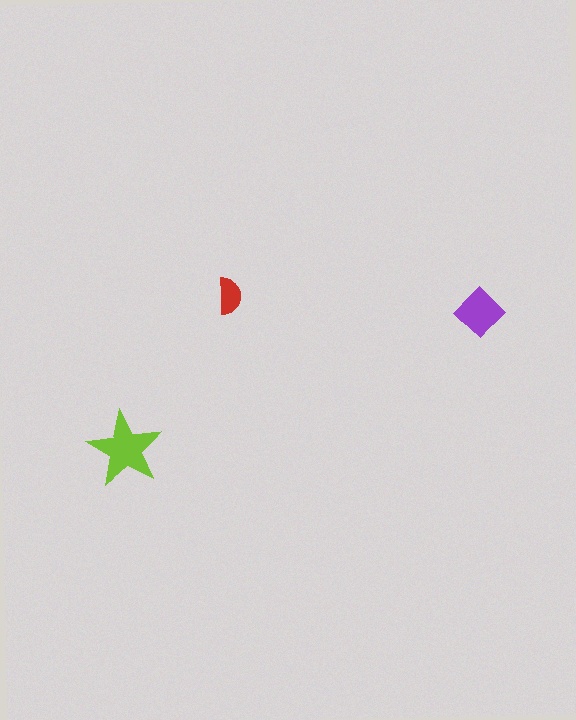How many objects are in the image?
There are 3 objects in the image.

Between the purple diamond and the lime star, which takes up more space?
The lime star.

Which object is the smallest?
The red semicircle.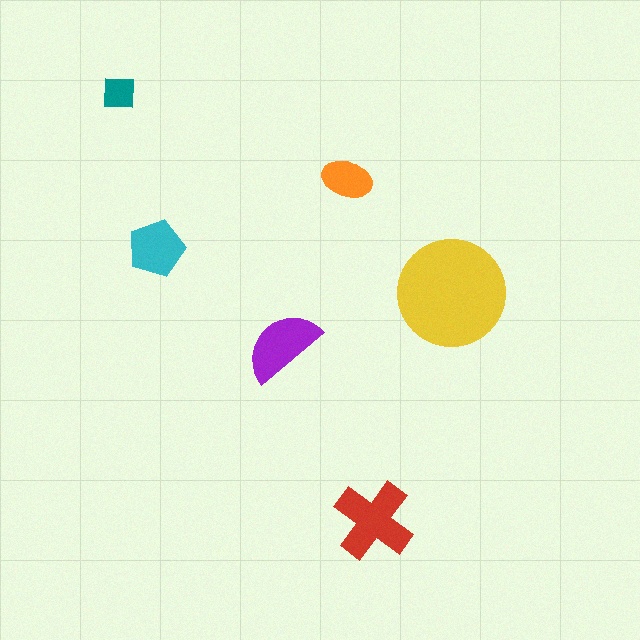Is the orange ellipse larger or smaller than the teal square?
Larger.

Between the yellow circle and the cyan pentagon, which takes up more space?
The yellow circle.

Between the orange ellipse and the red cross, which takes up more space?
The red cross.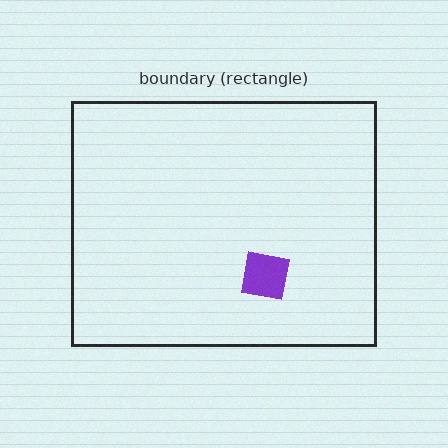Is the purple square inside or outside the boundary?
Inside.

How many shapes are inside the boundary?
1 inside, 0 outside.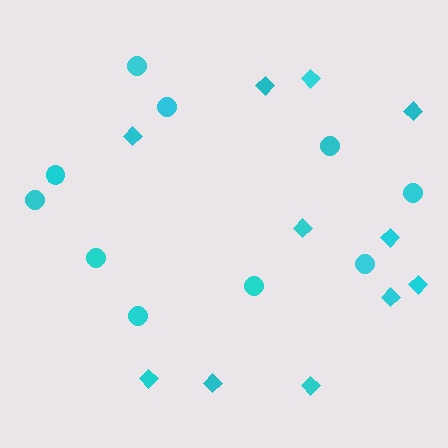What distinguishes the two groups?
There are 2 groups: one group of circles (10) and one group of diamonds (11).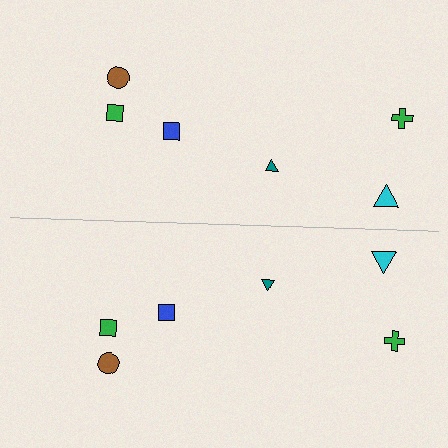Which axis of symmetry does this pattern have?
The pattern has a horizontal axis of symmetry running through the center of the image.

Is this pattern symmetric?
Yes, this pattern has bilateral (reflection) symmetry.